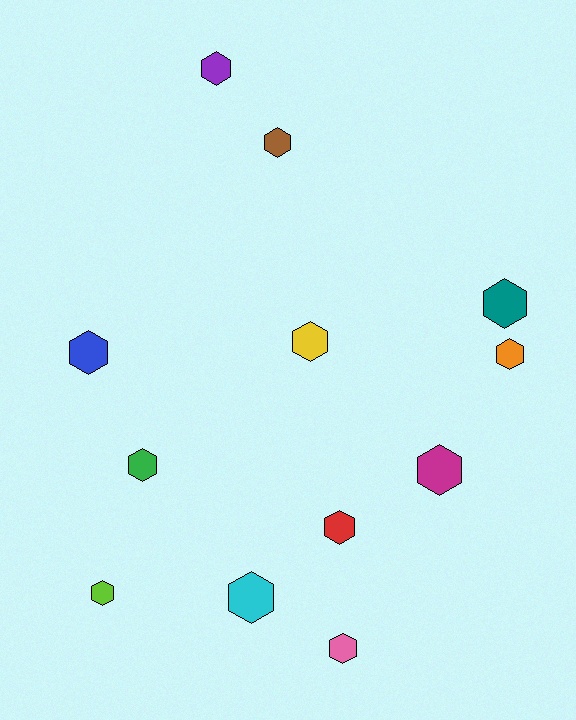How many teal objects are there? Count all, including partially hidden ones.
There is 1 teal object.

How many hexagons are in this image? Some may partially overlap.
There are 12 hexagons.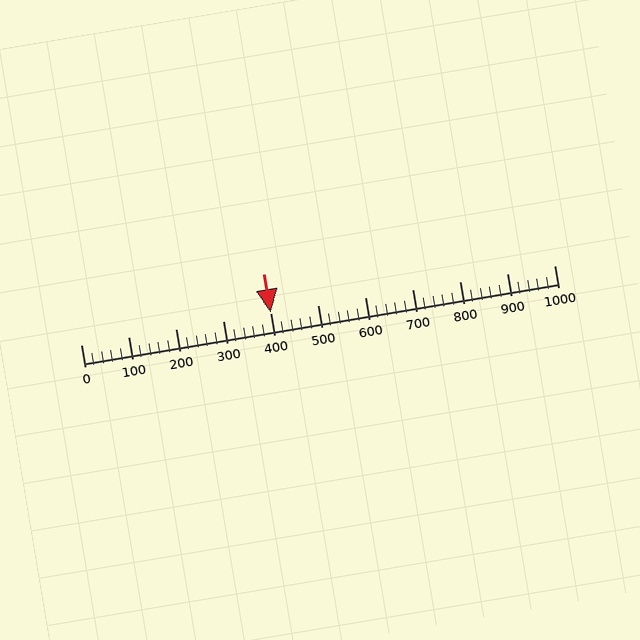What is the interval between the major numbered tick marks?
The major tick marks are spaced 100 units apart.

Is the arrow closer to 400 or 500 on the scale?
The arrow is closer to 400.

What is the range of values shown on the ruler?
The ruler shows values from 0 to 1000.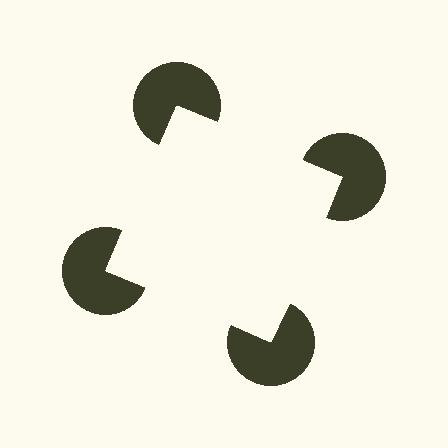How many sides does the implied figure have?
4 sides.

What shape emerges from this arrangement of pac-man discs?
An illusory square — its edges are inferred from the aligned wedge cuts in the pac-man discs, not physically drawn.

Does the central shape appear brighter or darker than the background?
It typically appears slightly brighter than the background, even though no actual brightness change is drawn.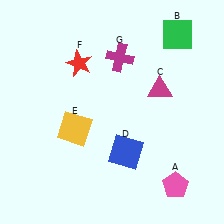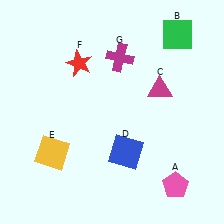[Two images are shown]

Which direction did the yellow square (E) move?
The yellow square (E) moved down.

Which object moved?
The yellow square (E) moved down.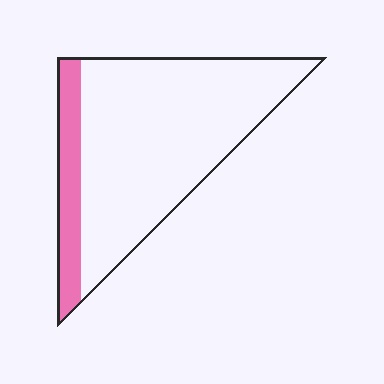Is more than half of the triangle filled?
No.